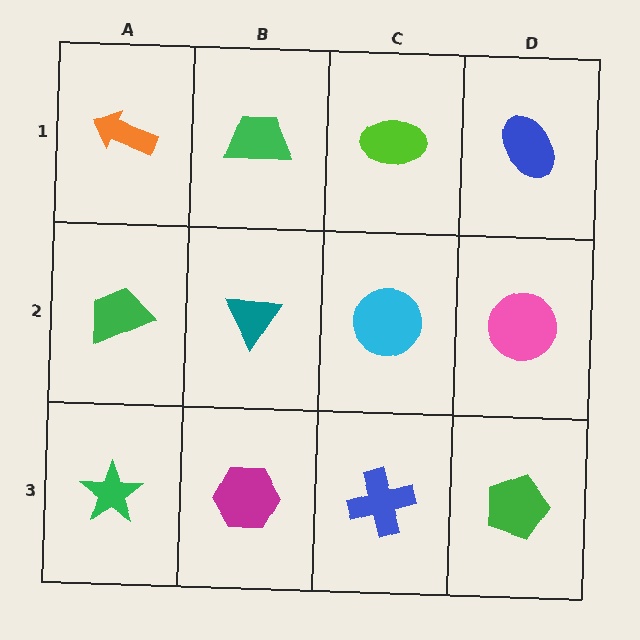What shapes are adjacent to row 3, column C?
A cyan circle (row 2, column C), a magenta hexagon (row 3, column B), a green pentagon (row 3, column D).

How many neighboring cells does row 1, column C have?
3.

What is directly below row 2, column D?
A green pentagon.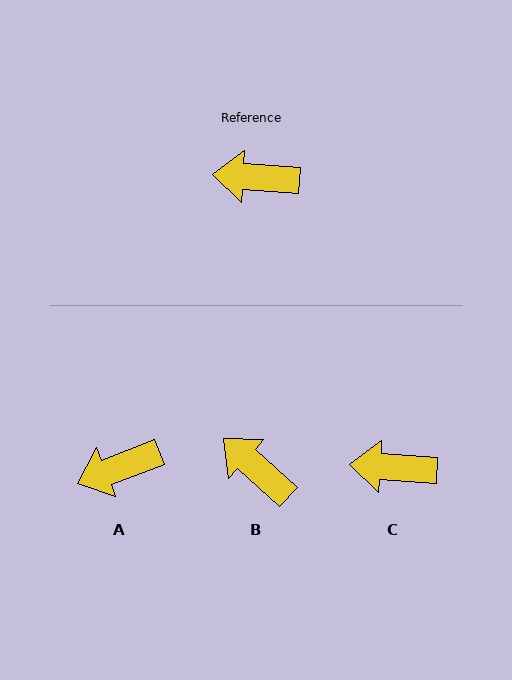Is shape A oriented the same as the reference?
No, it is off by about 25 degrees.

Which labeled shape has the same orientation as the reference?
C.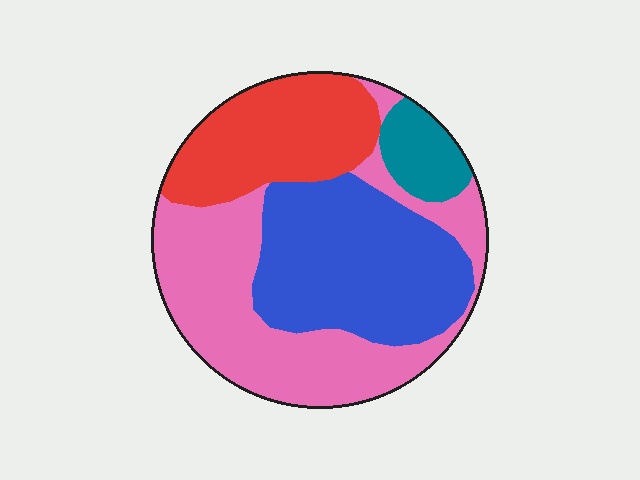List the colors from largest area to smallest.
From largest to smallest: pink, blue, red, teal.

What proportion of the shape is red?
Red takes up less than a quarter of the shape.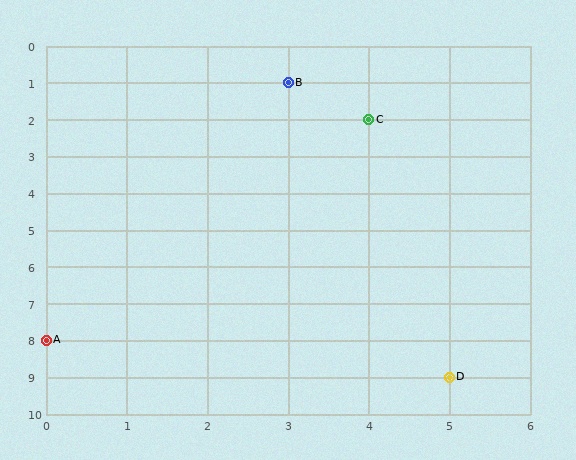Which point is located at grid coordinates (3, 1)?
Point B is at (3, 1).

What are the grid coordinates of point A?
Point A is at grid coordinates (0, 8).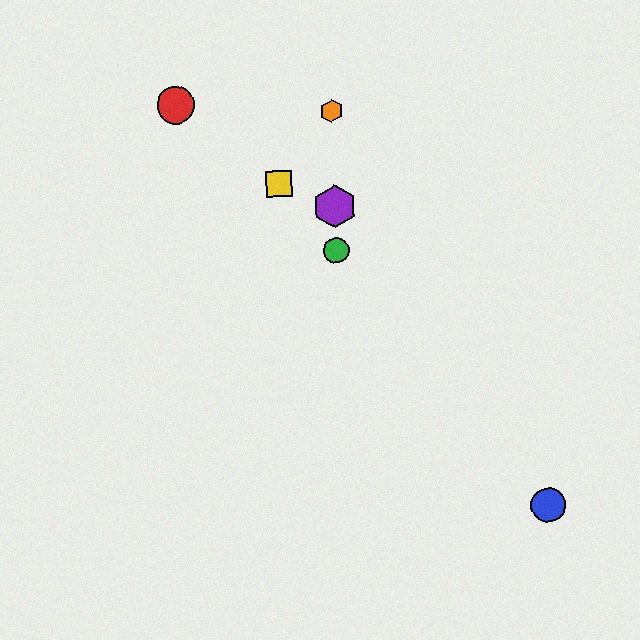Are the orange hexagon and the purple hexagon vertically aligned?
Yes, both are at x≈332.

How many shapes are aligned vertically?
3 shapes (the green circle, the purple hexagon, the orange hexagon) are aligned vertically.